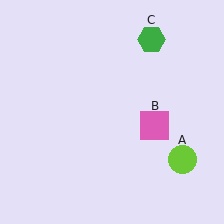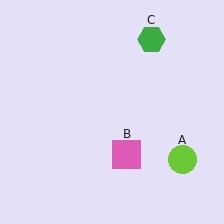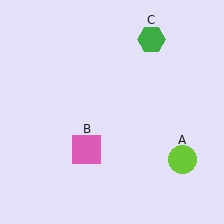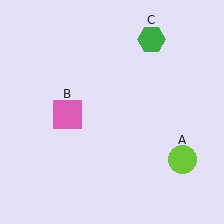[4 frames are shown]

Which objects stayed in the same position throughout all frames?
Lime circle (object A) and green hexagon (object C) remained stationary.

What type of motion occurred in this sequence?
The pink square (object B) rotated clockwise around the center of the scene.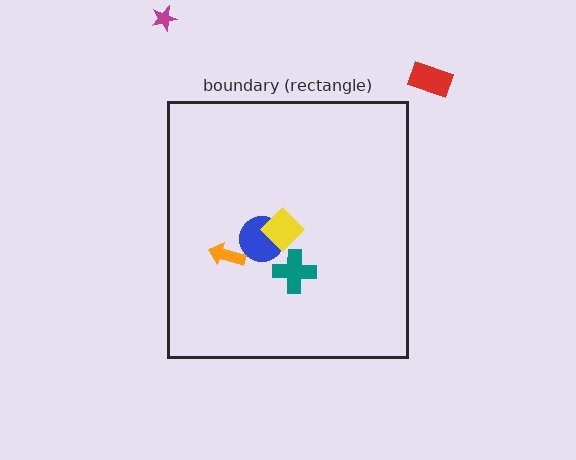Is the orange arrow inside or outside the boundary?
Inside.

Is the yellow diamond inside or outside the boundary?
Inside.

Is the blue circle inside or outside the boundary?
Inside.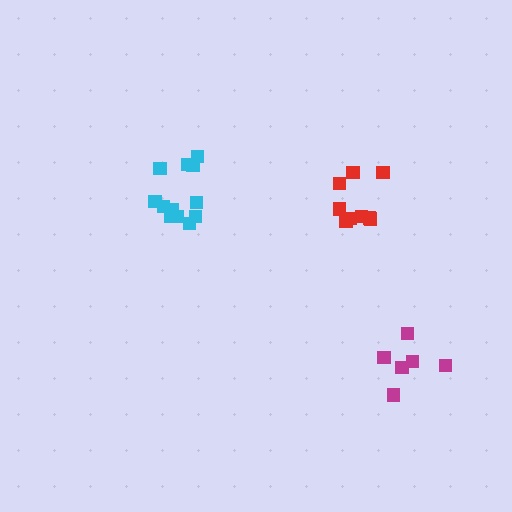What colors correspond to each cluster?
The clusters are colored: cyan, magenta, red.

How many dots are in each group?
Group 1: 12 dots, Group 2: 6 dots, Group 3: 9 dots (27 total).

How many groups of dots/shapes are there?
There are 3 groups.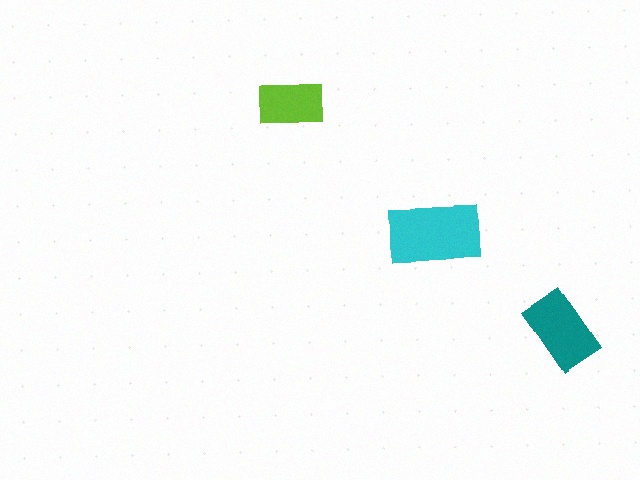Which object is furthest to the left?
The lime rectangle is leftmost.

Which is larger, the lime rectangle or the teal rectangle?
The teal one.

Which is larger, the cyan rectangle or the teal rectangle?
The cyan one.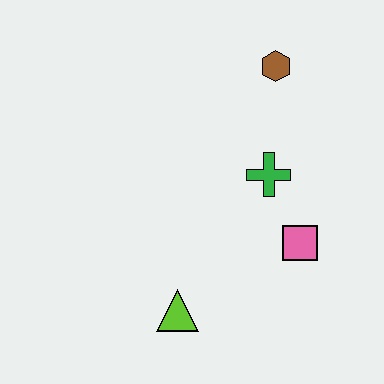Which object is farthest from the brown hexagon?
The lime triangle is farthest from the brown hexagon.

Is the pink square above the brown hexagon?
No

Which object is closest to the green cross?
The pink square is closest to the green cross.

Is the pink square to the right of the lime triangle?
Yes